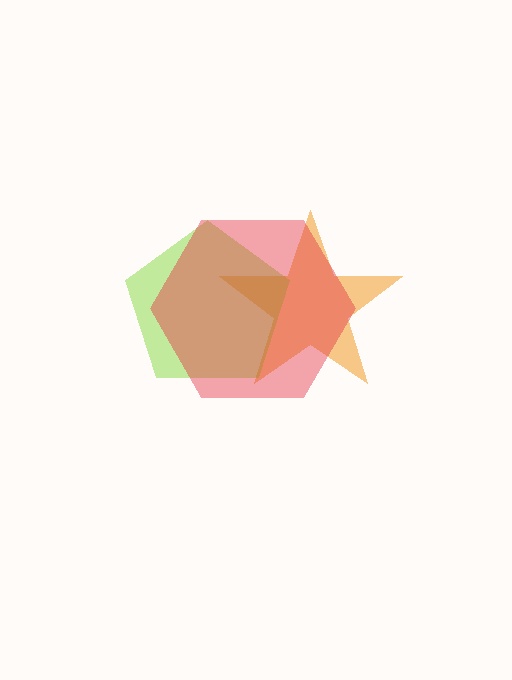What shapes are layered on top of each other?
The layered shapes are: an orange star, a lime pentagon, a red hexagon.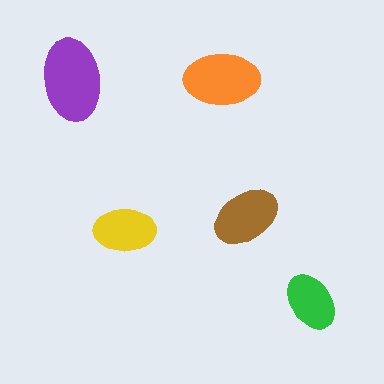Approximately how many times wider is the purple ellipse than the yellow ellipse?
About 1.5 times wider.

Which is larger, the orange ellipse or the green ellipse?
The orange one.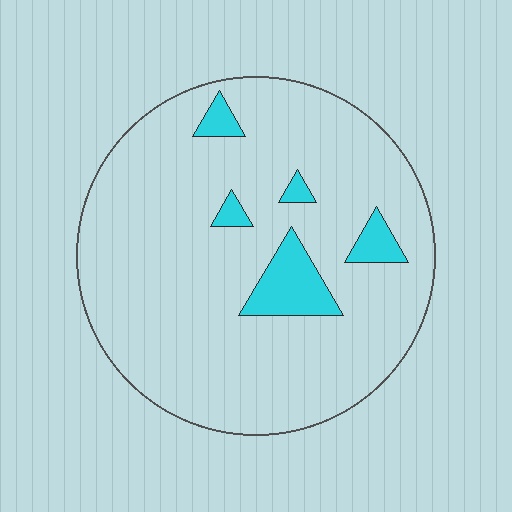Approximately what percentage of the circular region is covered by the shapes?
Approximately 10%.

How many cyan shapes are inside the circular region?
5.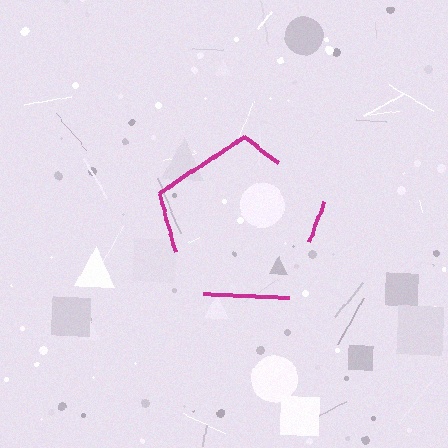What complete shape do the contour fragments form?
The contour fragments form a pentagon.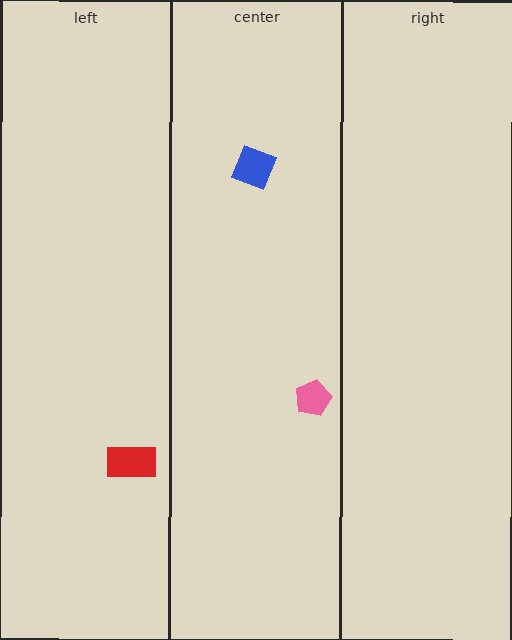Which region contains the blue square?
The center region.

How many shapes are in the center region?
2.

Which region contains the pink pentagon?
The center region.